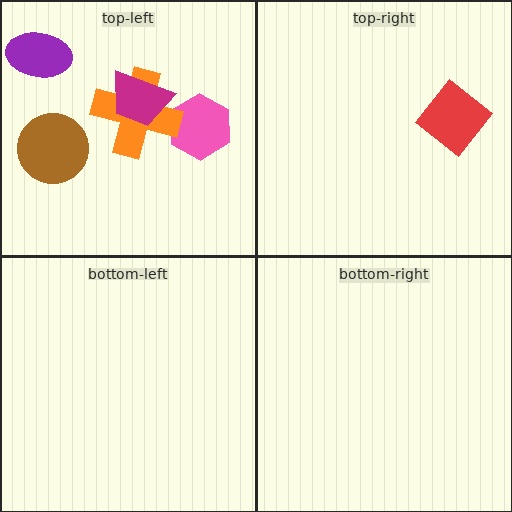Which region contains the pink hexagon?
The top-left region.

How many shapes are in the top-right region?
1.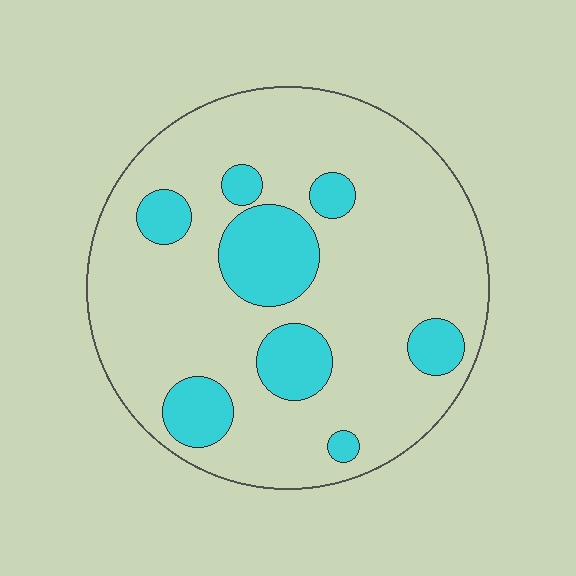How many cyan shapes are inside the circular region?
8.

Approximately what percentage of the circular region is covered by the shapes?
Approximately 20%.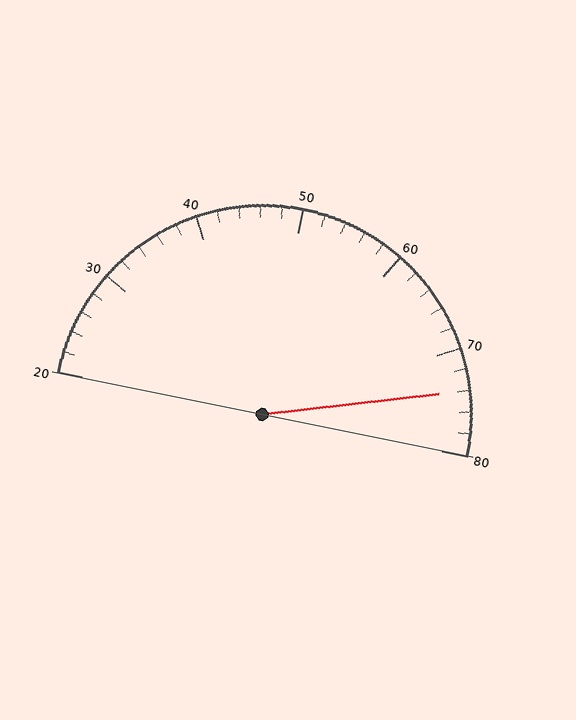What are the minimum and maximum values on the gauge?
The gauge ranges from 20 to 80.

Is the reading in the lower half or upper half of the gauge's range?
The reading is in the upper half of the range (20 to 80).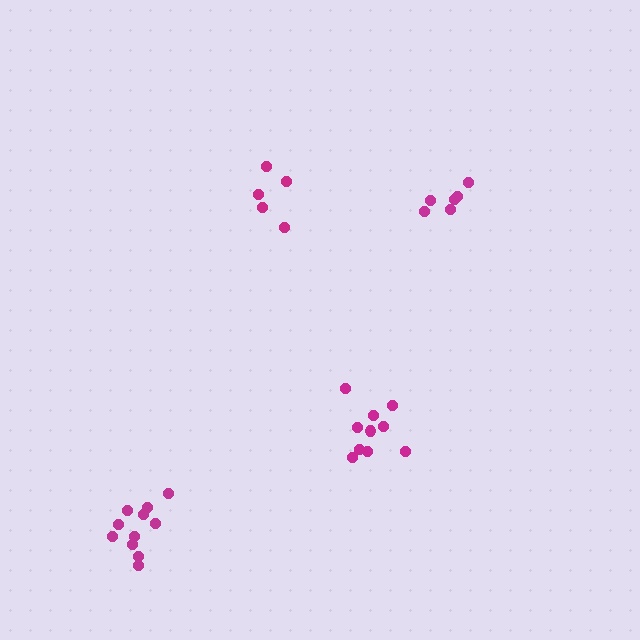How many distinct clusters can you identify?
There are 4 distinct clusters.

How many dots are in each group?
Group 1: 10 dots, Group 2: 6 dots, Group 3: 5 dots, Group 4: 11 dots (32 total).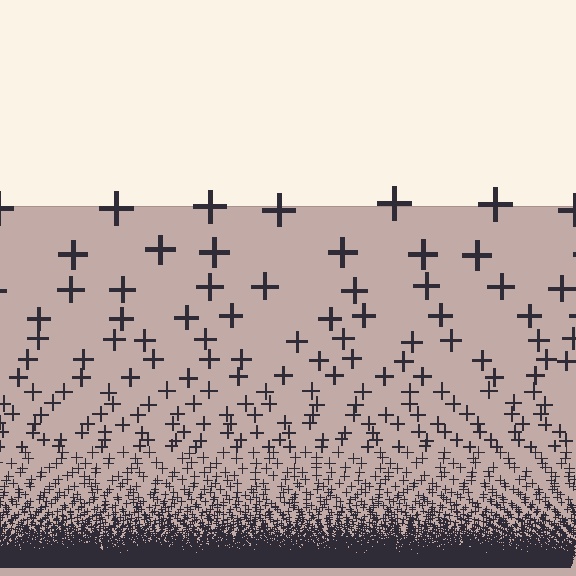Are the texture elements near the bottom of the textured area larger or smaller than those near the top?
Smaller. The gradient is inverted — elements near the bottom are smaller and denser.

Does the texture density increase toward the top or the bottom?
Density increases toward the bottom.